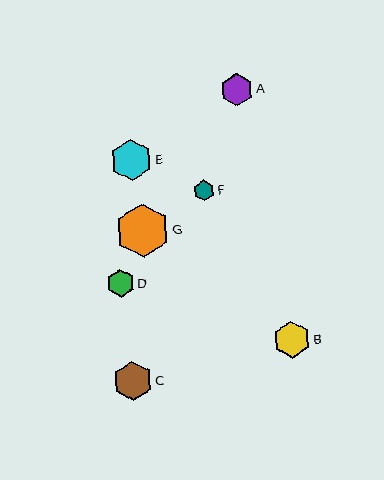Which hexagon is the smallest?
Hexagon F is the smallest with a size of approximately 21 pixels.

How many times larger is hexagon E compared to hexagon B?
Hexagon E is approximately 1.1 times the size of hexagon B.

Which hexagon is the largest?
Hexagon G is the largest with a size of approximately 54 pixels.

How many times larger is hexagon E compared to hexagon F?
Hexagon E is approximately 1.9 times the size of hexagon F.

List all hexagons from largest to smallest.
From largest to smallest: G, E, C, B, A, D, F.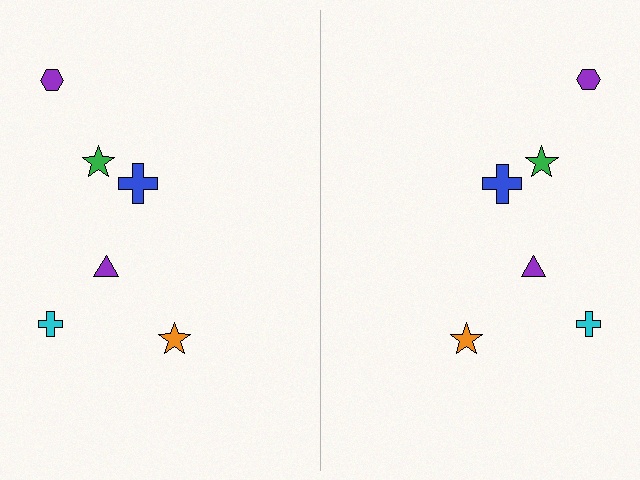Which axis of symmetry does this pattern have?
The pattern has a vertical axis of symmetry running through the center of the image.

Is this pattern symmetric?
Yes, this pattern has bilateral (reflection) symmetry.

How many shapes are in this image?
There are 12 shapes in this image.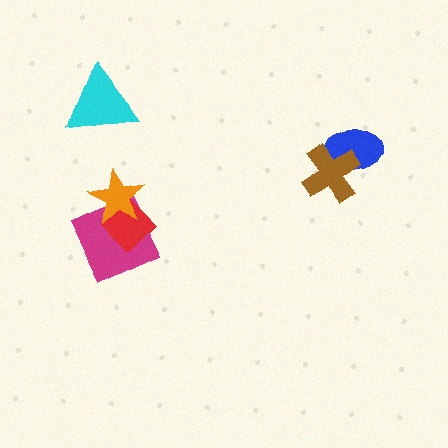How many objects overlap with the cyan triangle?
0 objects overlap with the cyan triangle.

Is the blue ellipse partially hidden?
Yes, it is partially covered by another shape.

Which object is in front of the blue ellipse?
The brown cross is in front of the blue ellipse.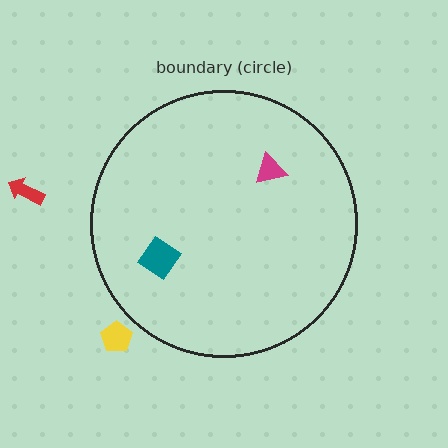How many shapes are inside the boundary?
2 inside, 2 outside.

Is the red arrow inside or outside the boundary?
Outside.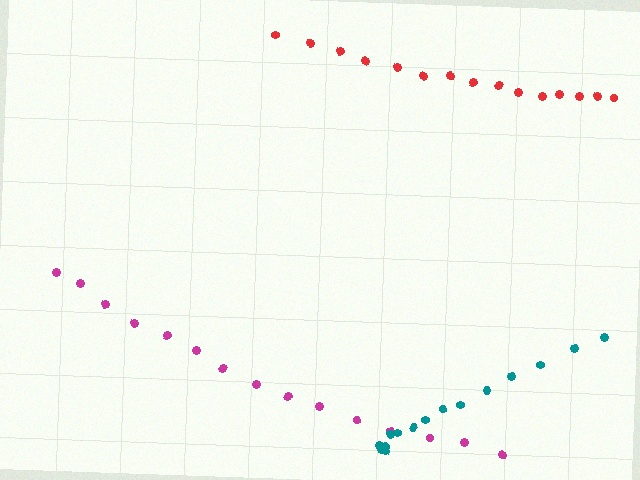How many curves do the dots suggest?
There are 3 distinct paths.